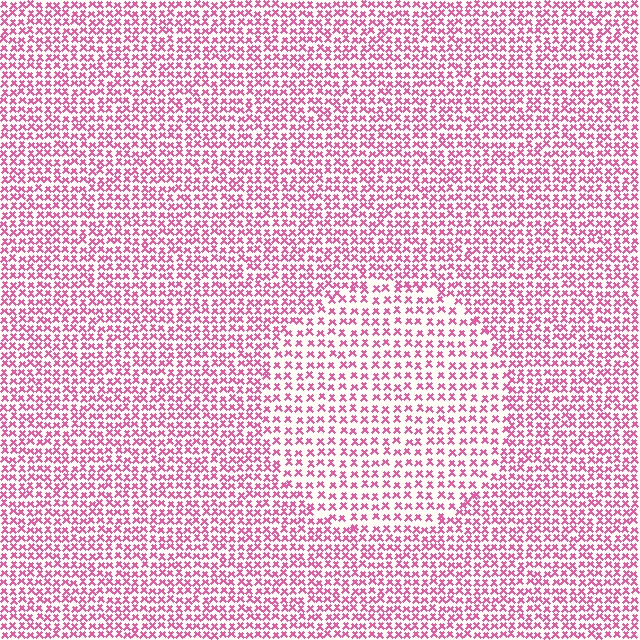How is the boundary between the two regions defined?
The boundary is defined by a change in element density (approximately 1.5x ratio). All elements are the same color, size, and shape.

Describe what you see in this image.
The image contains small pink elements arranged at two different densities. A circle-shaped region is visible where the elements are less densely packed than the surrounding area.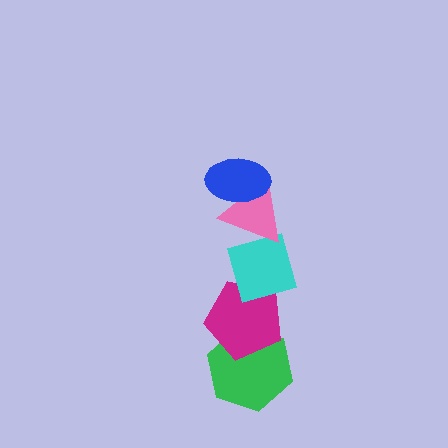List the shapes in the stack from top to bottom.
From top to bottom: the blue ellipse, the pink triangle, the cyan diamond, the magenta pentagon, the green hexagon.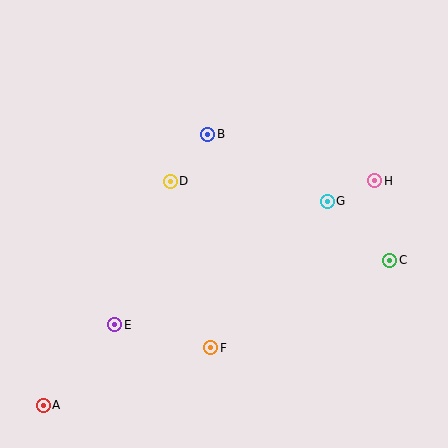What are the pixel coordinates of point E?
Point E is at (115, 325).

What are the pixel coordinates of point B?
Point B is at (208, 134).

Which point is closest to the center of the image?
Point D at (170, 181) is closest to the center.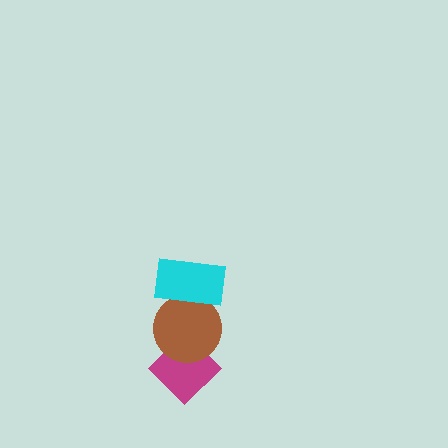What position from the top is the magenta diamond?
The magenta diamond is 3rd from the top.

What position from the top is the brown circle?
The brown circle is 2nd from the top.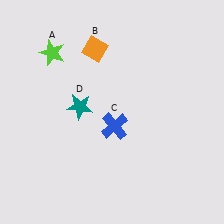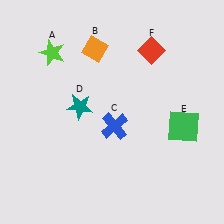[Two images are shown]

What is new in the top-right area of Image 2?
A red diamond (F) was added in the top-right area of Image 2.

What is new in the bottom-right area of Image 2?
A green square (E) was added in the bottom-right area of Image 2.